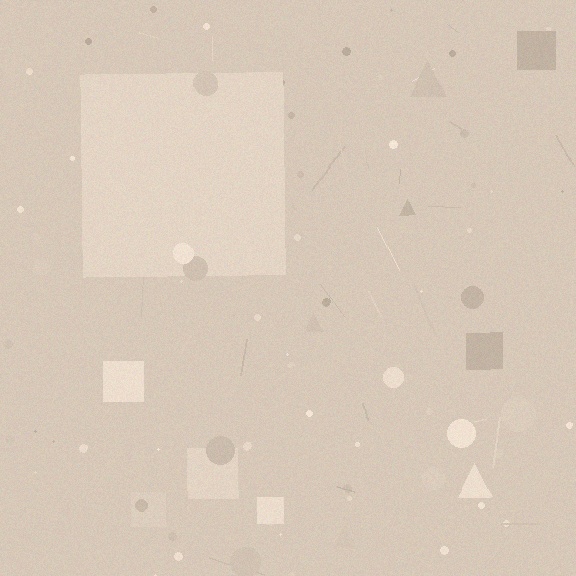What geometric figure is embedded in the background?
A square is embedded in the background.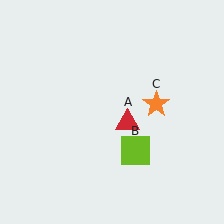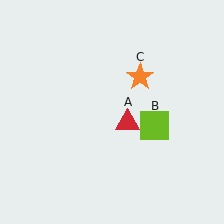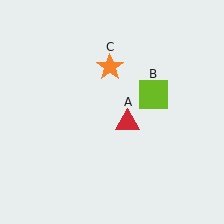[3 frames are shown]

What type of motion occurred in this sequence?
The lime square (object B), orange star (object C) rotated counterclockwise around the center of the scene.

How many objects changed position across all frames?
2 objects changed position: lime square (object B), orange star (object C).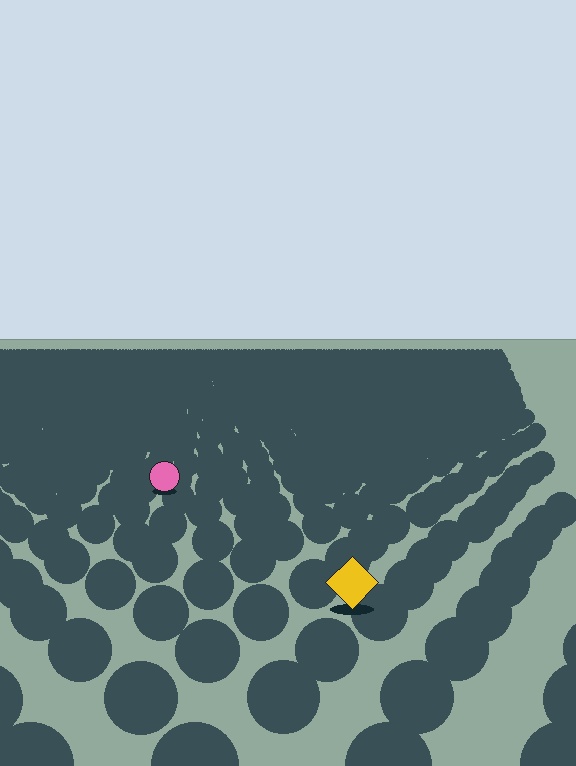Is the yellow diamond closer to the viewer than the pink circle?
Yes. The yellow diamond is closer — you can tell from the texture gradient: the ground texture is coarser near it.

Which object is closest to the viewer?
The yellow diamond is closest. The texture marks near it are larger and more spread out.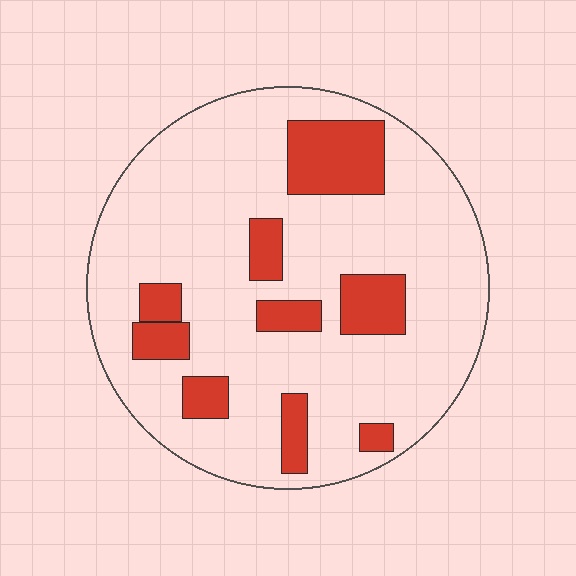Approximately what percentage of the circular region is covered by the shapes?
Approximately 20%.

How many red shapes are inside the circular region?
9.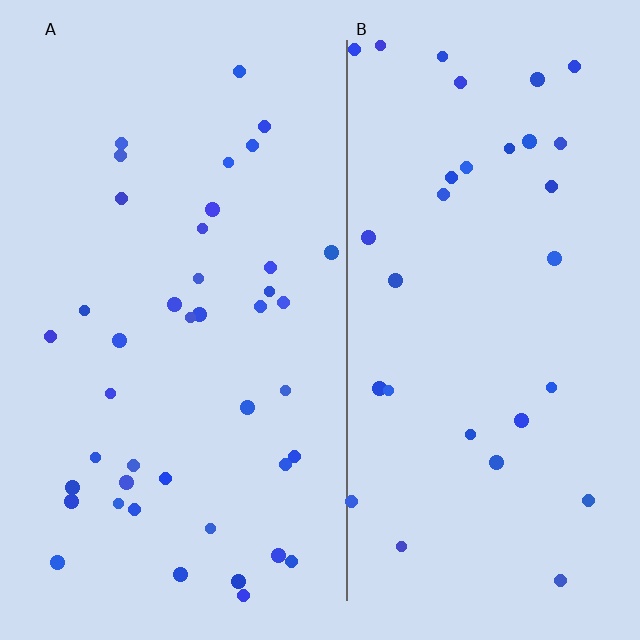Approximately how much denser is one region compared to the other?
Approximately 1.3× — region A over region B.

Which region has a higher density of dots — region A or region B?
A (the left).